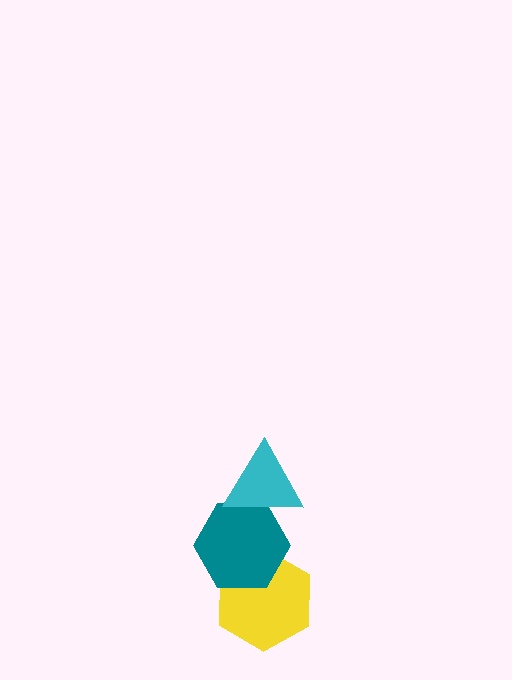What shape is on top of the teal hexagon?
The cyan triangle is on top of the teal hexagon.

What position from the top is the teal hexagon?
The teal hexagon is 2nd from the top.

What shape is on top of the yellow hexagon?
The teal hexagon is on top of the yellow hexagon.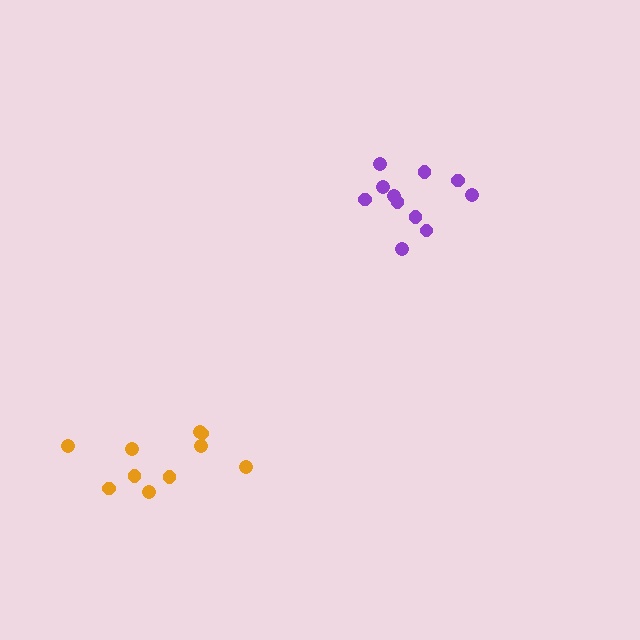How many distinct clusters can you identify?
There are 2 distinct clusters.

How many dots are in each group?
Group 1: 11 dots, Group 2: 10 dots (21 total).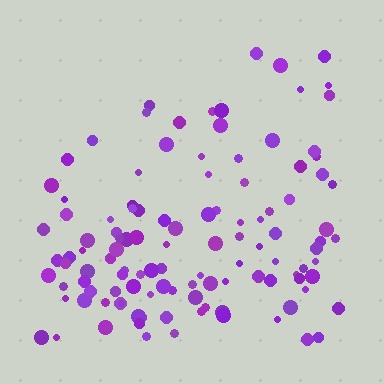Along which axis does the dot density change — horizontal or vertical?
Vertical.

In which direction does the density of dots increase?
From top to bottom, with the bottom side densest.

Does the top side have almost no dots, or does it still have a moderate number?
Still a moderate number, just noticeably fewer than the bottom.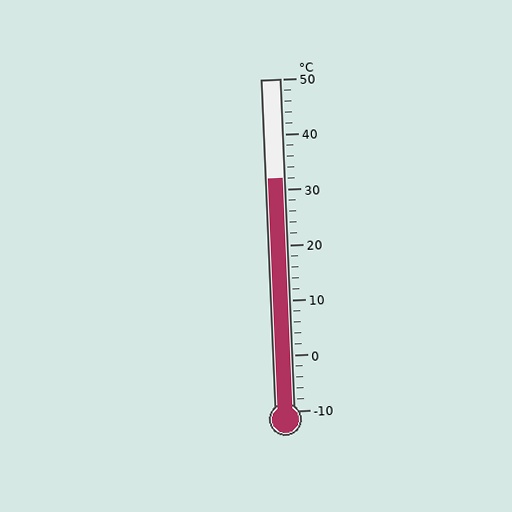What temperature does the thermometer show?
The thermometer shows approximately 32°C.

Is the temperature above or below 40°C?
The temperature is below 40°C.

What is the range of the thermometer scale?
The thermometer scale ranges from -10°C to 50°C.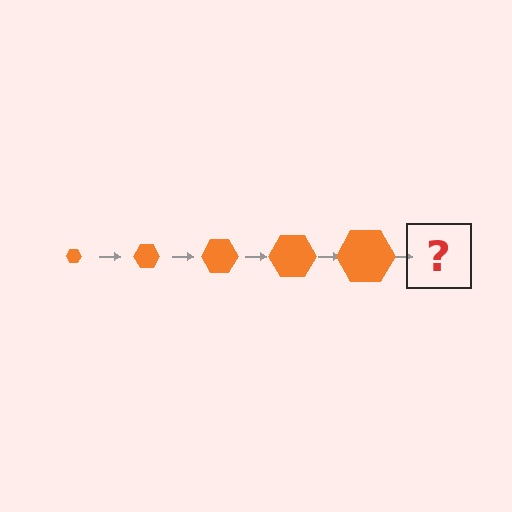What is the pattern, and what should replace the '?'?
The pattern is that the hexagon gets progressively larger each step. The '?' should be an orange hexagon, larger than the previous one.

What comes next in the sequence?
The next element should be an orange hexagon, larger than the previous one.